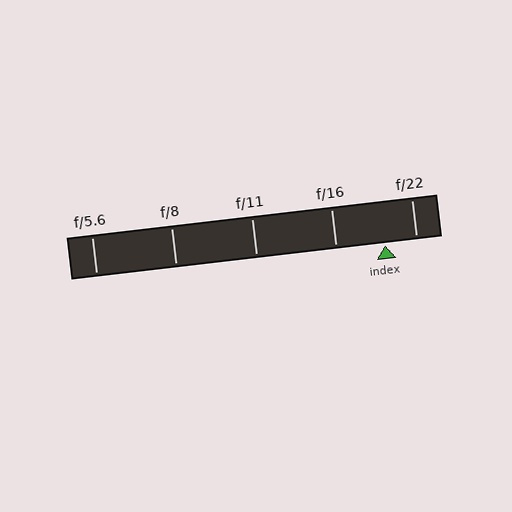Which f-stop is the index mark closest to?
The index mark is closest to f/22.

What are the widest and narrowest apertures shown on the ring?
The widest aperture shown is f/5.6 and the narrowest is f/22.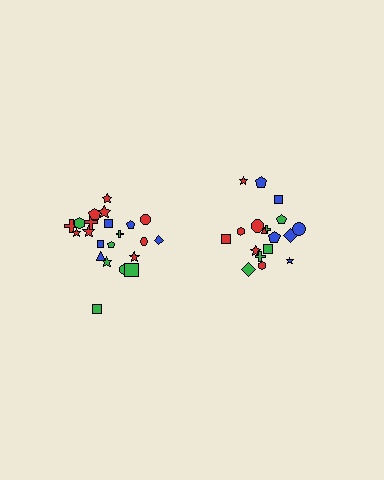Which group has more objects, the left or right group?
The left group.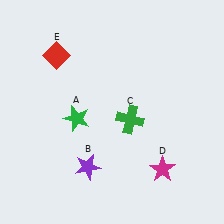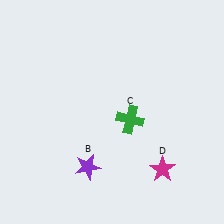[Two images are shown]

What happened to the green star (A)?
The green star (A) was removed in Image 2. It was in the bottom-left area of Image 1.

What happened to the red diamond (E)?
The red diamond (E) was removed in Image 2. It was in the top-left area of Image 1.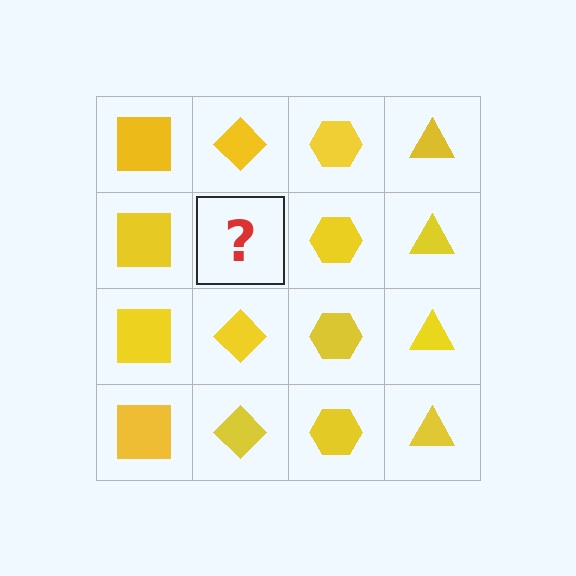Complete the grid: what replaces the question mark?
The question mark should be replaced with a yellow diamond.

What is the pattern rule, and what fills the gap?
The rule is that each column has a consistent shape. The gap should be filled with a yellow diamond.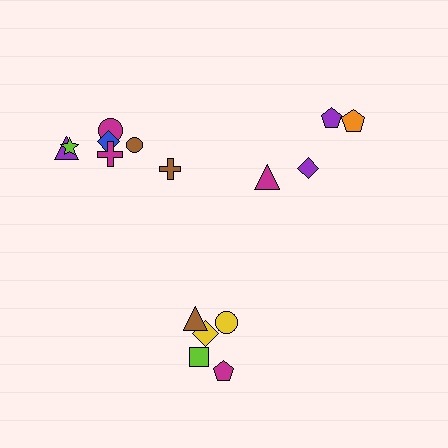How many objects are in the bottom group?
There are 5 objects.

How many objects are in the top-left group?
There are 7 objects.